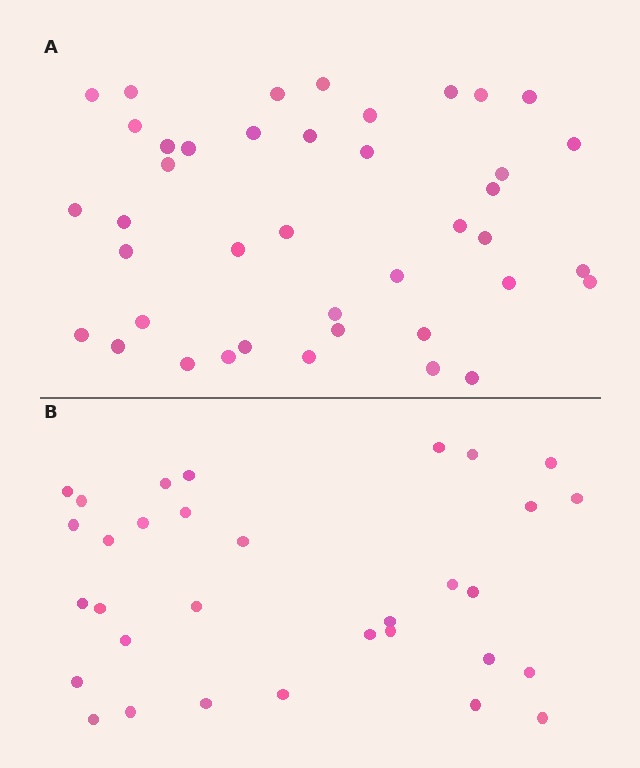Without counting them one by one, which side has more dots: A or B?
Region A (the top region) has more dots.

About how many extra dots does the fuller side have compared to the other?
Region A has roughly 8 or so more dots than region B.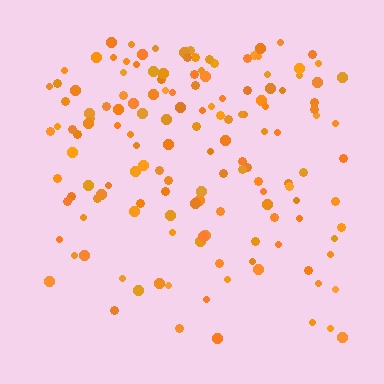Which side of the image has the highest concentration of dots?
The top.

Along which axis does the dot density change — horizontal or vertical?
Vertical.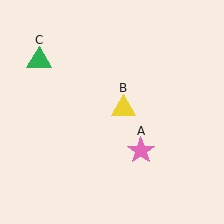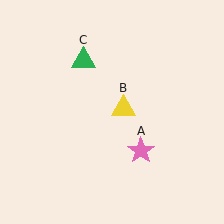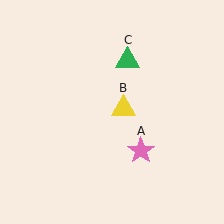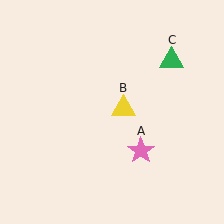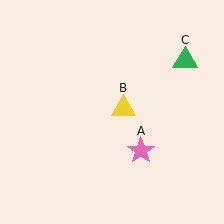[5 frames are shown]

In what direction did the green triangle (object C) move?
The green triangle (object C) moved right.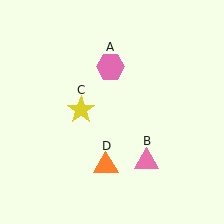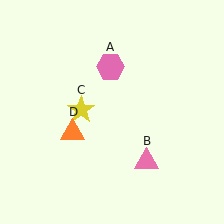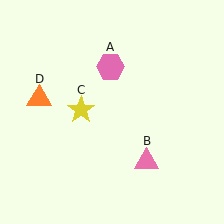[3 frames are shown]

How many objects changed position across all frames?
1 object changed position: orange triangle (object D).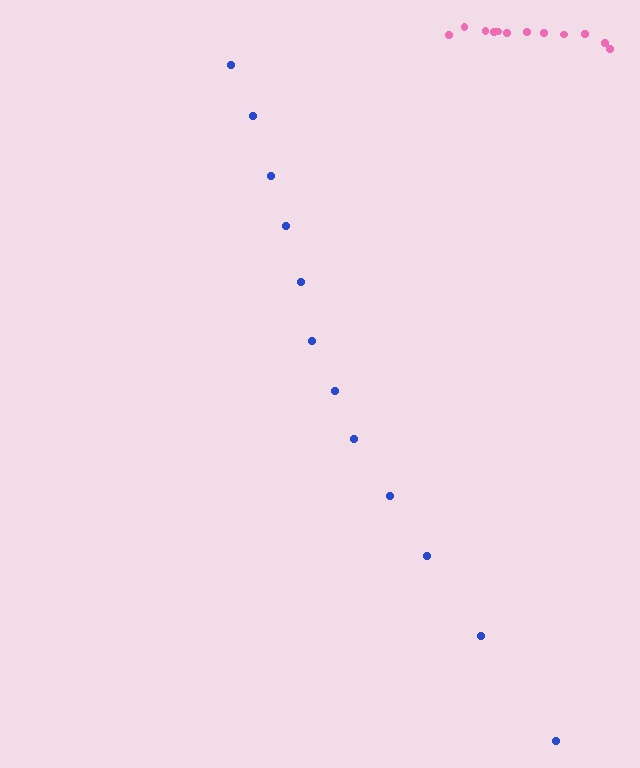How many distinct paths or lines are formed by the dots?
There are 2 distinct paths.